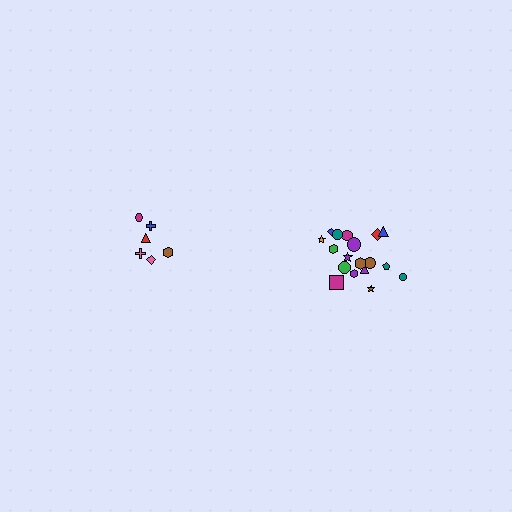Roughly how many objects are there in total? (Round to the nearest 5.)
Roughly 25 objects in total.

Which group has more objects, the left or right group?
The right group.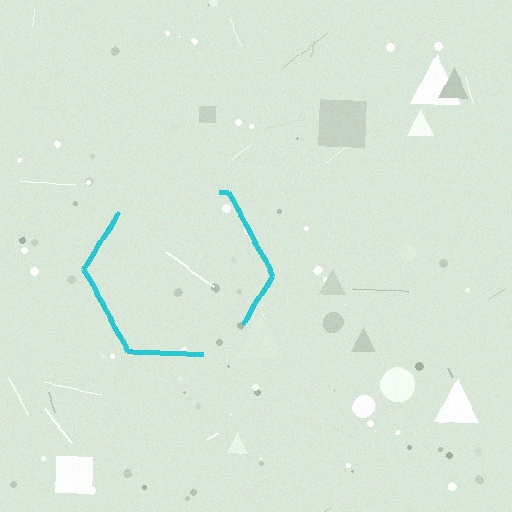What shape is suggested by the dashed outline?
The dashed outline suggests a hexagon.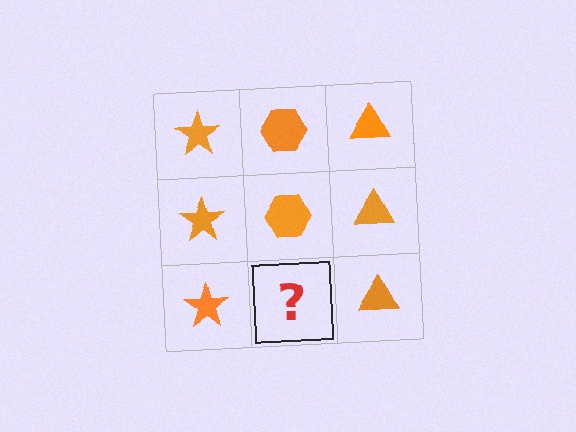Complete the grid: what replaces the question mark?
The question mark should be replaced with an orange hexagon.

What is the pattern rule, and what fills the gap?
The rule is that each column has a consistent shape. The gap should be filled with an orange hexagon.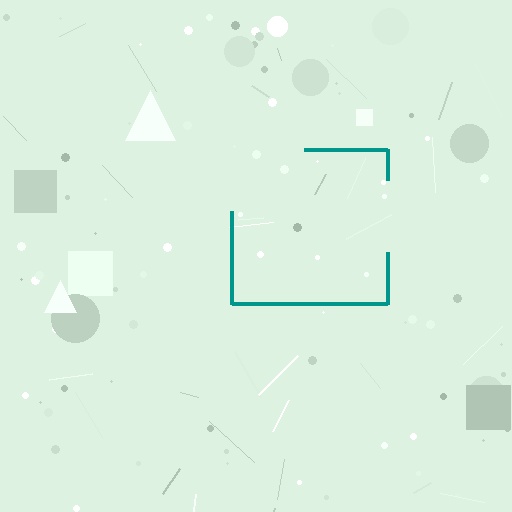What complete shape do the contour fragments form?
The contour fragments form a square.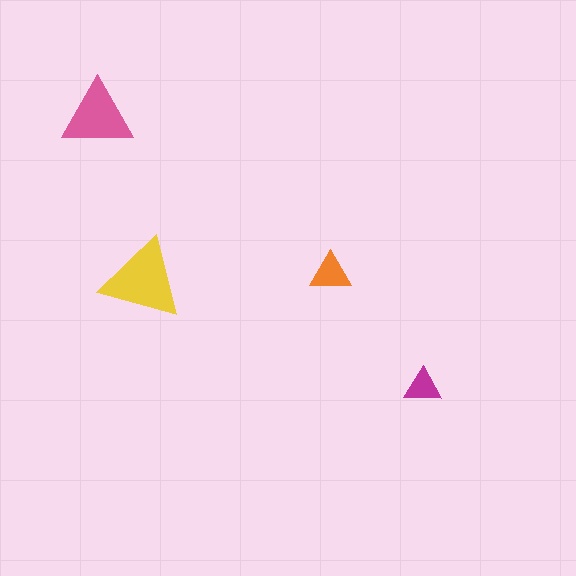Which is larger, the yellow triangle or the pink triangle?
The yellow one.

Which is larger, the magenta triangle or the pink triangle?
The pink one.